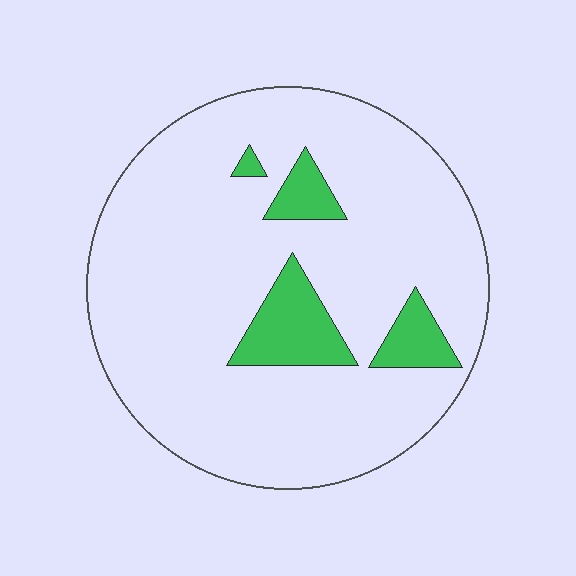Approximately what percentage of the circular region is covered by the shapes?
Approximately 10%.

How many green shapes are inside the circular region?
4.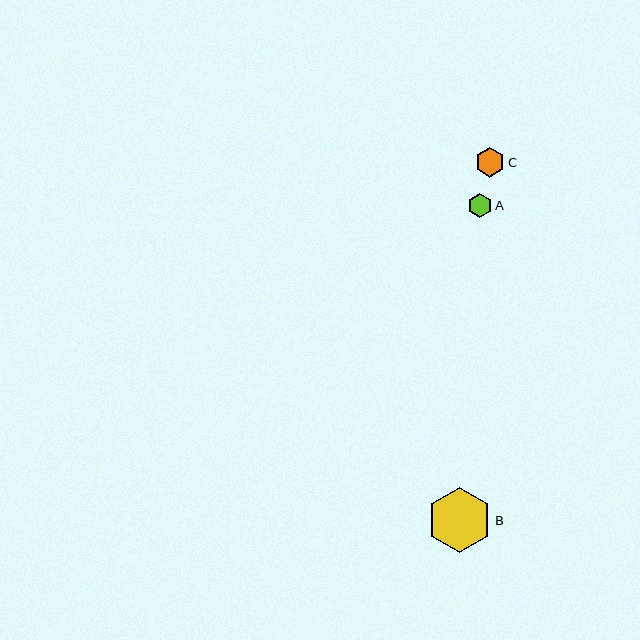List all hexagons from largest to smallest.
From largest to smallest: B, C, A.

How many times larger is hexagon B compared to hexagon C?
Hexagon B is approximately 2.2 times the size of hexagon C.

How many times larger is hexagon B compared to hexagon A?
Hexagon B is approximately 2.6 times the size of hexagon A.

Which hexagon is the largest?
Hexagon B is the largest with a size of approximately 65 pixels.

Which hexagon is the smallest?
Hexagon A is the smallest with a size of approximately 25 pixels.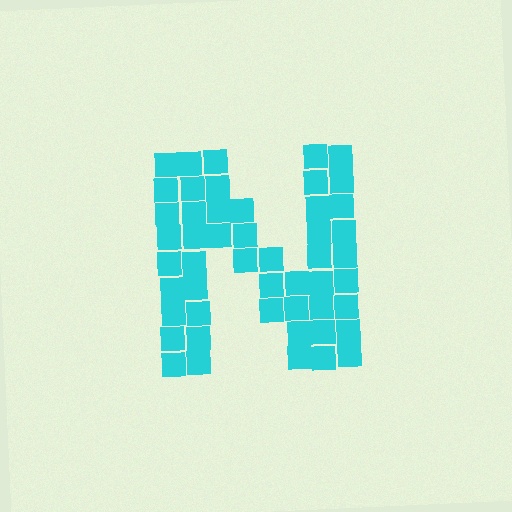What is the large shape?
The large shape is the letter N.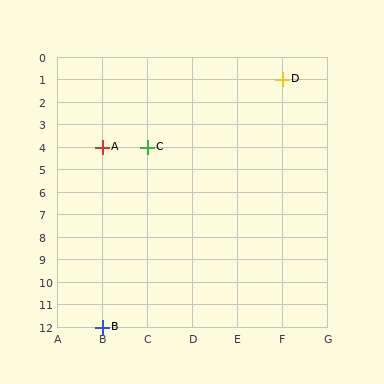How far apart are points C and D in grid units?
Points C and D are 3 columns and 3 rows apart (about 4.2 grid units diagonally).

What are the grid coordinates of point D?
Point D is at grid coordinates (F, 1).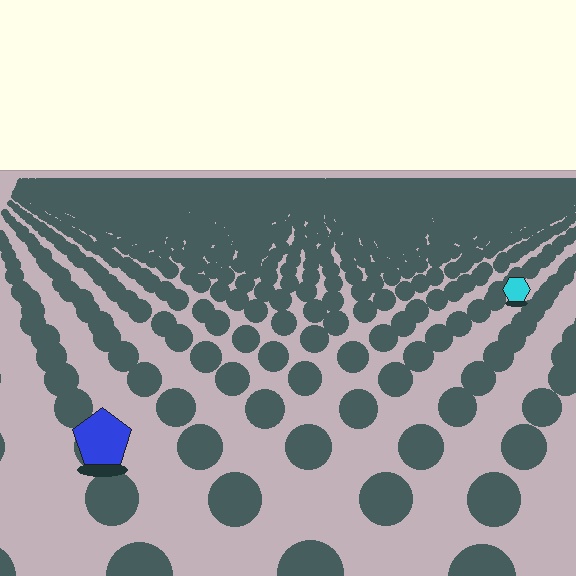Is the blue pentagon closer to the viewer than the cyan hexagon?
Yes. The blue pentagon is closer — you can tell from the texture gradient: the ground texture is coarser near it.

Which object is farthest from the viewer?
The cyan hexagon is farthest from the viewer. It appears smaller and the ground texture around it is denser.